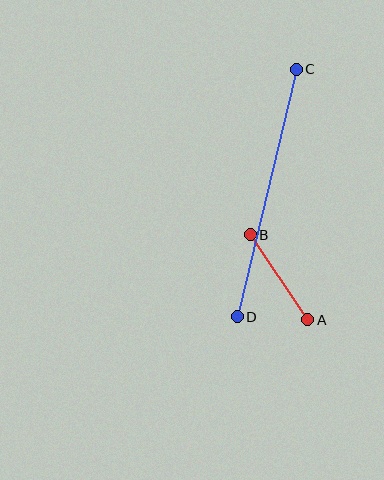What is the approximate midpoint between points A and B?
The midpoint is at approximately (279, 277) pixels.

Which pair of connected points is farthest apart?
Points C and D are farthest apart.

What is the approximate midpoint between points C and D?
The midpoint is at approximately (267, 193) pixels.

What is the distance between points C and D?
The distance is approximately 255 pixels.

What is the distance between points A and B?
The distance is approximately 103 pixels.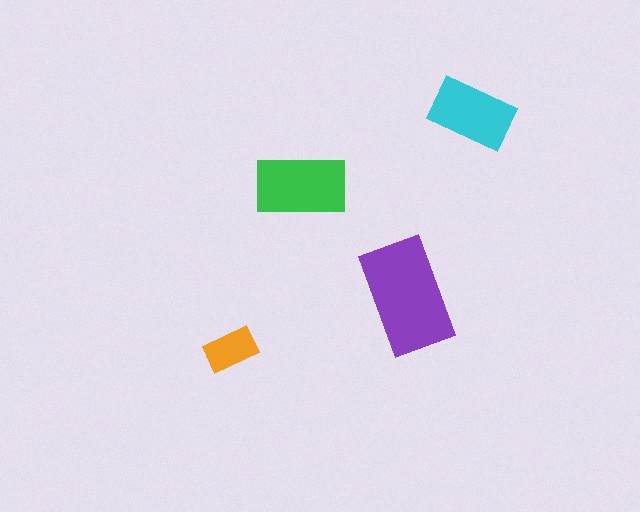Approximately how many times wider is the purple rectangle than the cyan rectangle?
About 1.5 times wider.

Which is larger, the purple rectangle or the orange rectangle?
The purple one.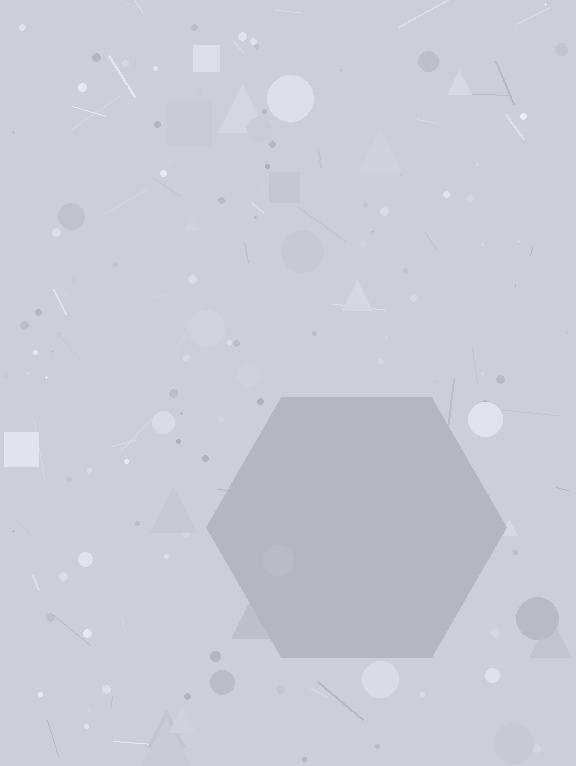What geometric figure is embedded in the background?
A hexagon is embedded in the background.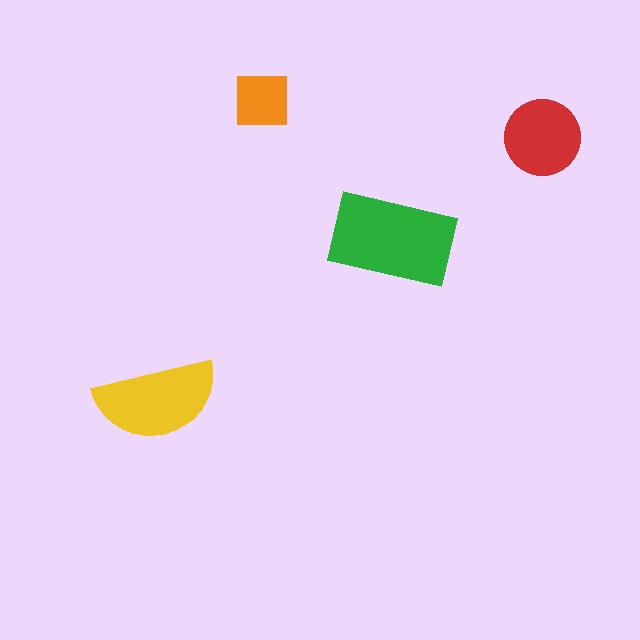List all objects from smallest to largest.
The orange square, the red circle, the yellow semicircle, the green rectangle.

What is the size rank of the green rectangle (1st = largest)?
1st.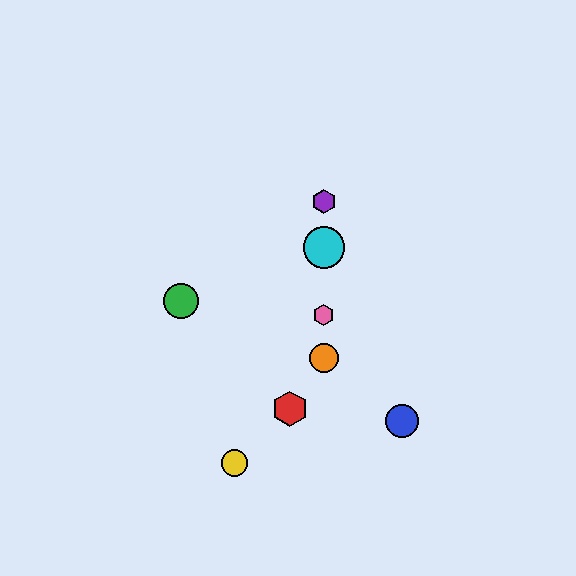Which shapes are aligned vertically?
The purple hexagon, the orange circle, the cyan circle, the pink hexagon are aligned vertically.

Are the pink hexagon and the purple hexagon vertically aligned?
Yes, both are at x≈324.